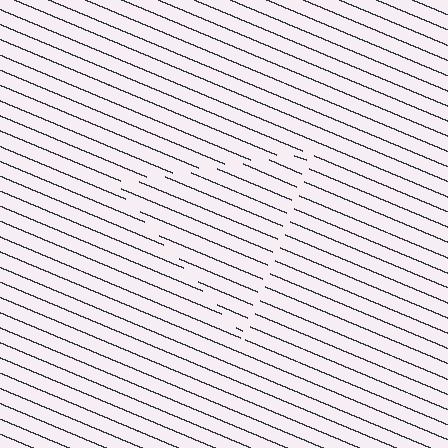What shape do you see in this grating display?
An illusory triangle. The interior of the shape contains the same grating, shifted by half a period — the contour is defined by the phase discontinuity where line-ends from the inner and outer gratings abut.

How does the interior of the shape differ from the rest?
The interior of the shape contains the same grating, shifted by half a period — the contour is defined by the phase discontinuity where line-ends from the inner and outer gratings abut.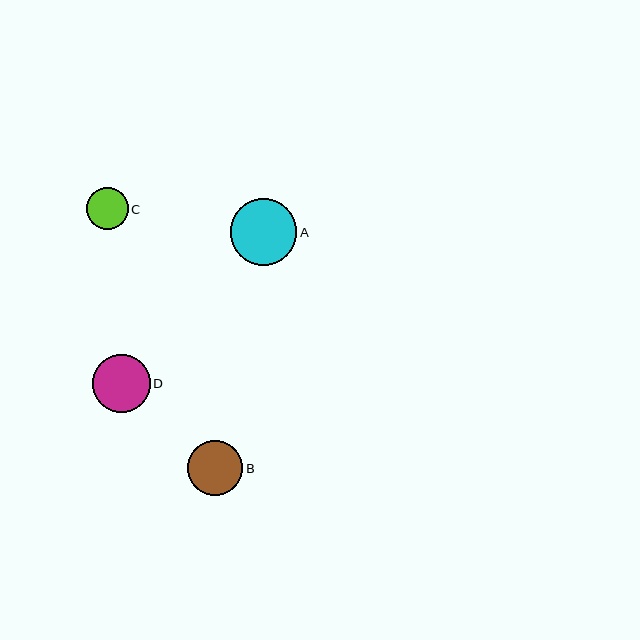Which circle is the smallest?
Circle C is the smallest with a size of approximately 42 pixels.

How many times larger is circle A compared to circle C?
Circle A is approximately 1.6 times the size of circle C.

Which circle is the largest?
Circle A is the largest with a size of approximately 67 pixels.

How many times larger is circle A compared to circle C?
Circle A is approximately 1.6 times the size of circle C.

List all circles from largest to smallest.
From largest to smallest: A, D, B, C.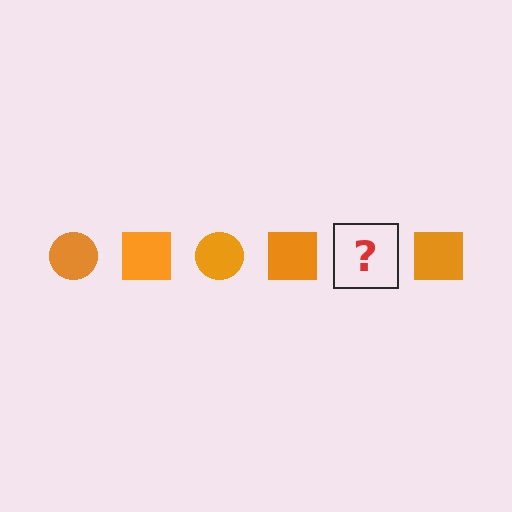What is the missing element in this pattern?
The missing element is an orange circle.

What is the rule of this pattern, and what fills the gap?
The rule is that the pattern cycles through circle, square shapes in orange. The gap should be filled with an orange circle.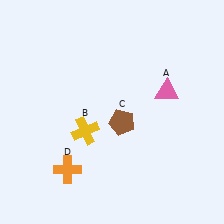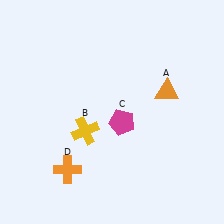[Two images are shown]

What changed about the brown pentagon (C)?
In Image 1, C is brown. In Image 2, it changed to magenta.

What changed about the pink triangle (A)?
In Image 1, A is pink. In Image 2, it changed to orange.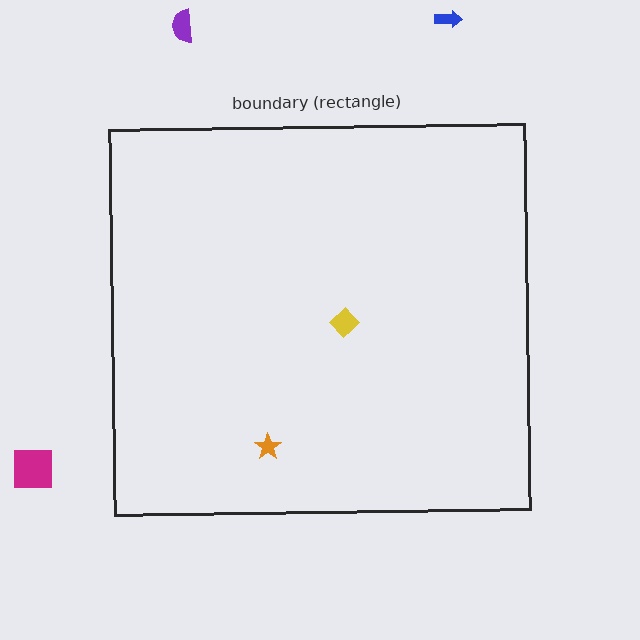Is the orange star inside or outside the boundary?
Inside.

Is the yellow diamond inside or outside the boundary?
Inside.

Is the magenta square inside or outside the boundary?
Outside.